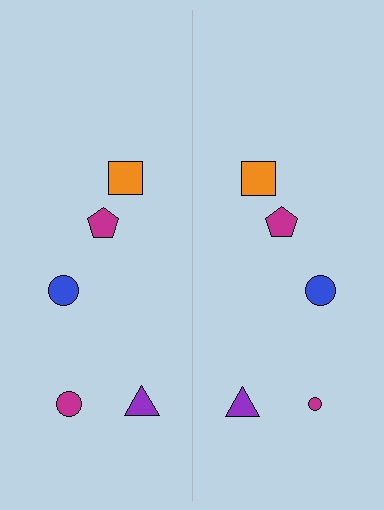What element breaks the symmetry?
The magenta circle on the right side has a different size than its mirror counterpart.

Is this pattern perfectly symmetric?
No, the pattern is not perfectly symmetric. The magenta circle on the right side has a different size than its mirror counterpart.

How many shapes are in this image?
There are 10 shapes in this image.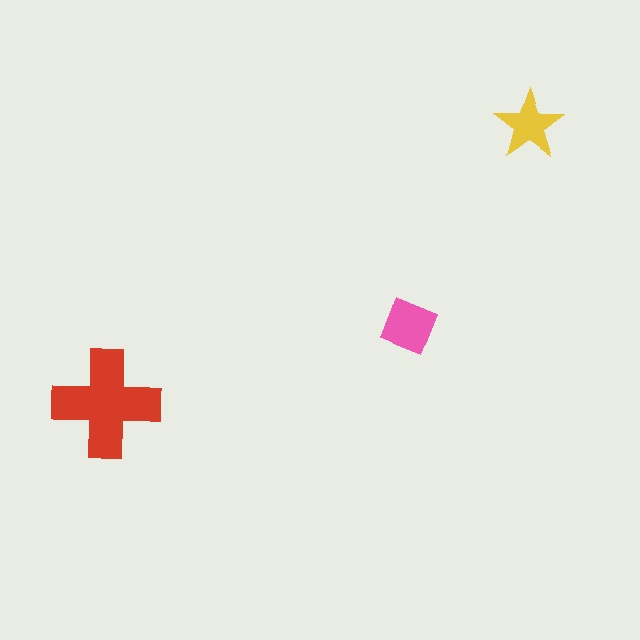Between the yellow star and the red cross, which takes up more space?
The red cross.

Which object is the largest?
The red cross.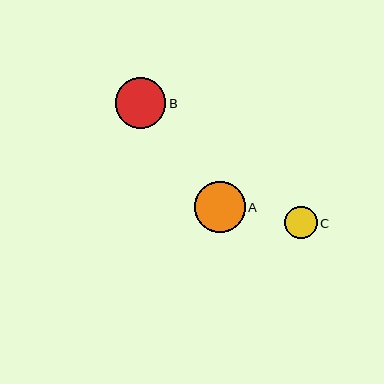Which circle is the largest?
Circle A is the largest with a size of approximately 51 pixels.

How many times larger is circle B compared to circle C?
Circle B is approximately 1.6 times the size of circle C.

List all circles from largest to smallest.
From largest to smallest: A, B, C.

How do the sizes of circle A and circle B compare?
Circle A and circle B are approximately the same size.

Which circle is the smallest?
Circle C is the smallest with a size of approximately 32 pixels.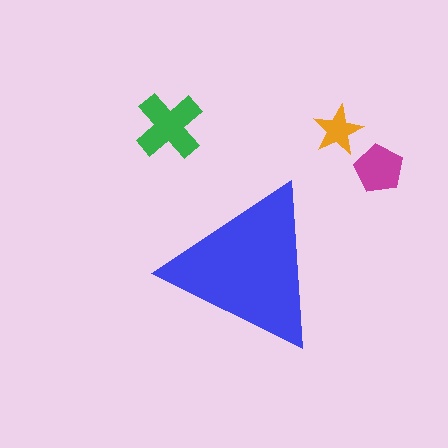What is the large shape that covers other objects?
A blue triangle.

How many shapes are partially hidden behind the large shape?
0 shapes are partially hidden.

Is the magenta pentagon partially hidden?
No, the magenta pentagon is fully visible.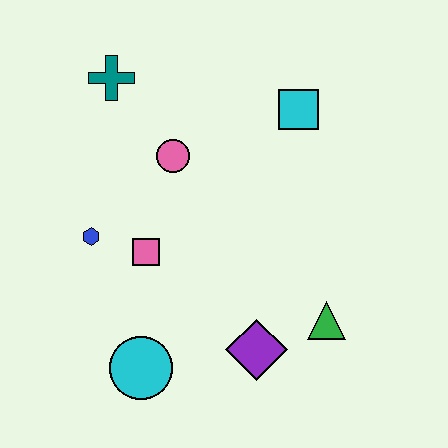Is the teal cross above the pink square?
Yes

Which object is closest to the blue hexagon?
The pink square is closest to the blue hexagon.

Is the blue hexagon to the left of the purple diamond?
Yes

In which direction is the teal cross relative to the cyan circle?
The teal cross is above the cyan circle.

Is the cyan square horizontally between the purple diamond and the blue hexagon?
No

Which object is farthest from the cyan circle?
The cyan square is farthest from the cyan circle.